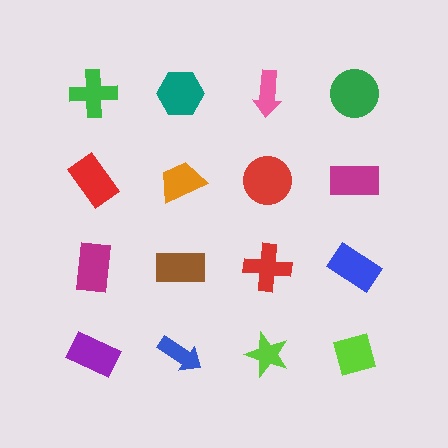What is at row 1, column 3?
A pink arrow.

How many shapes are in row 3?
4 shapes.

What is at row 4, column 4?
A lime square.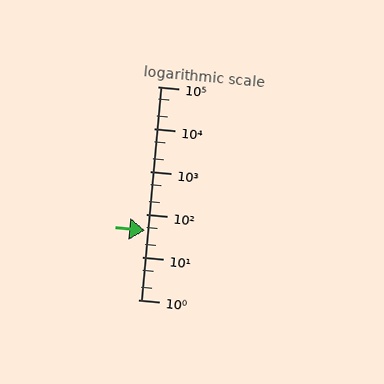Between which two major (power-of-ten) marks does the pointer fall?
The pointer is between 10 and 100.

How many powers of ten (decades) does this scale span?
The scale spans 5 decades, from 1 to 100000.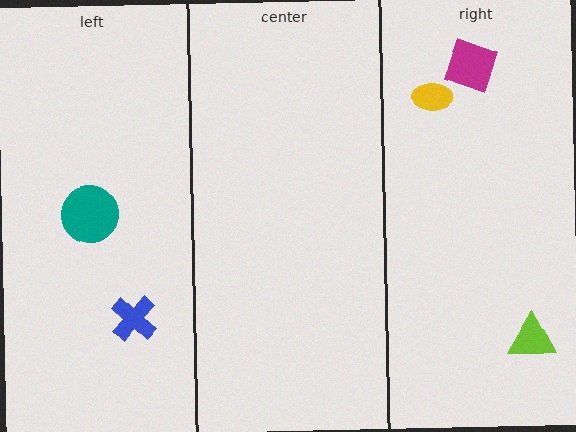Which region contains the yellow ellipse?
The right region.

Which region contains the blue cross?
The left region.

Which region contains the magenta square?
The right region.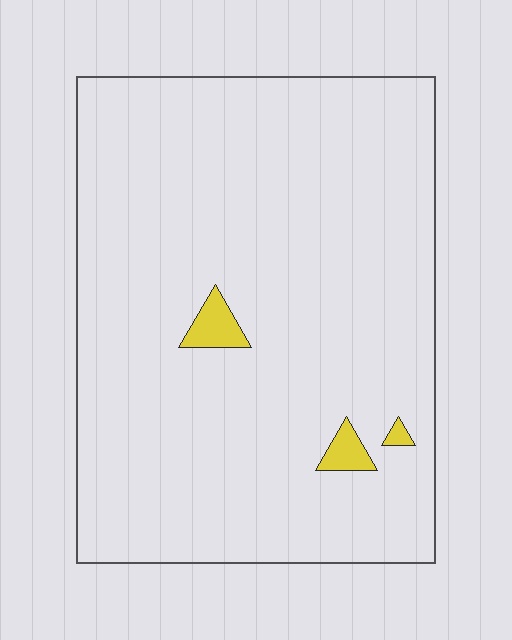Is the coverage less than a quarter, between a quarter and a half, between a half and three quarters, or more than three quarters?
Less than a quarter.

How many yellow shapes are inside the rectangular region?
3.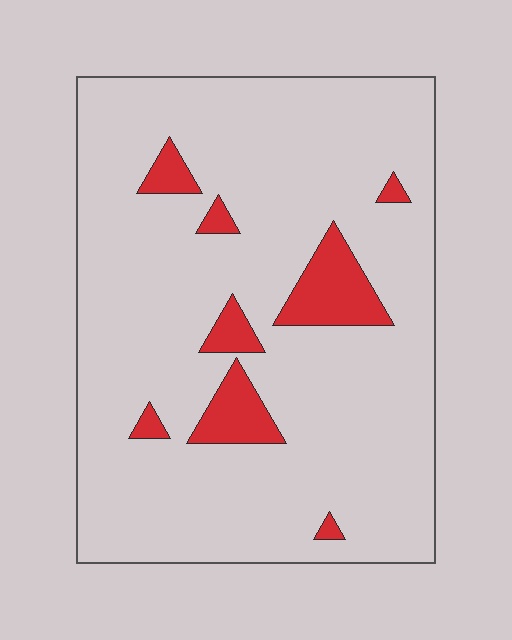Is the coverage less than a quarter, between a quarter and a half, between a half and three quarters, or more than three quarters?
Less than a quarter.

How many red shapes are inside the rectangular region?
8.